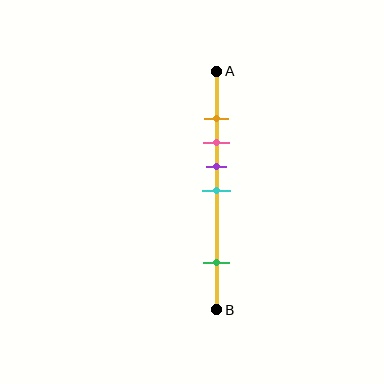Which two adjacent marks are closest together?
The orange and pink marks are the closest adjacent pair.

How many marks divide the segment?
There are 5 marks dividing the segment.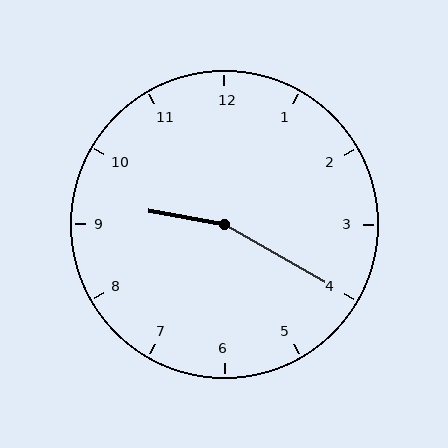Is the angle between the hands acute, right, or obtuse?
It is obtuse.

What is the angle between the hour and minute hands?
Approximately 160 degrees.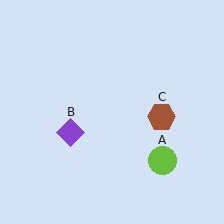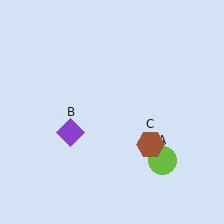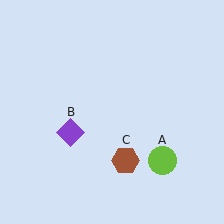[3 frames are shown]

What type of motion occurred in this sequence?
The brown hexagon (object C) rotated clockwise around the center of the scene.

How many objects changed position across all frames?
1 object changed position: brown hexagon (object C).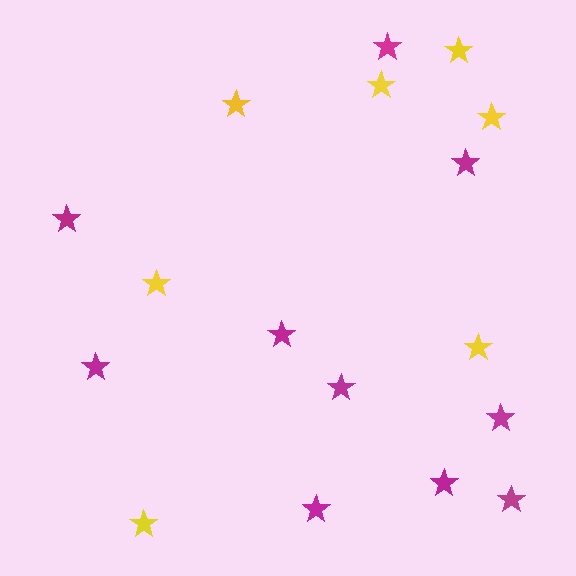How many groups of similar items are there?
There are 2 groups: one group of yellow stars (7) and one group of magenta stars (10).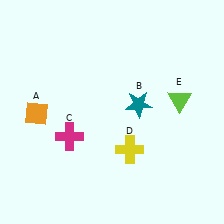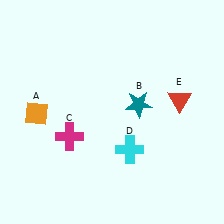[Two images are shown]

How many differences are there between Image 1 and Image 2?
There are 2 differences between the two images.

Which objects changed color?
D changed from yellow to cyan. E changed from lime to red.